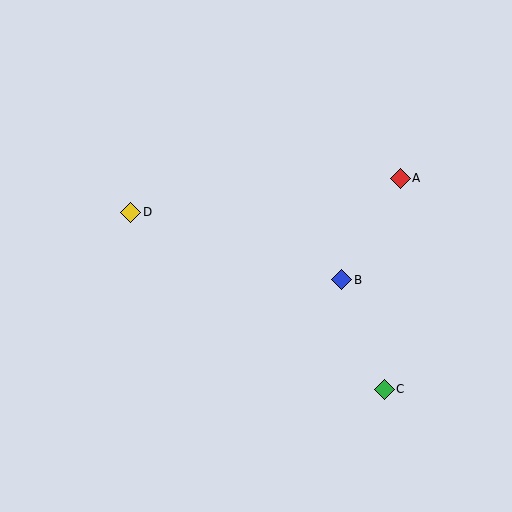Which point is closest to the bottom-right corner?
Point C is closest to the bottom-right corner.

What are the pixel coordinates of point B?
Point B is at (342, 280).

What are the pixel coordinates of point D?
Point D is at (131, 212).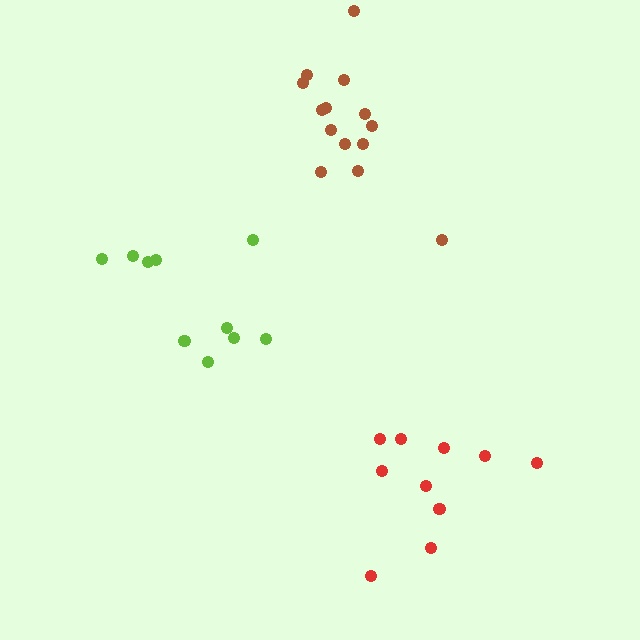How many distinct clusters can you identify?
There are 3 distinct clusters.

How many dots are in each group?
Group 1: 14 dots, Group 2: 10 dots, Group 3: 10 dots (34 total).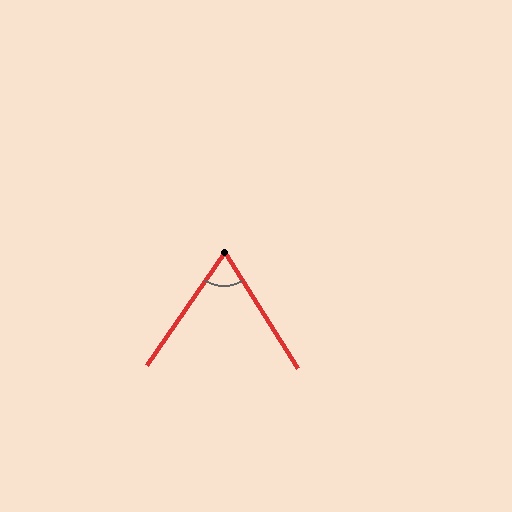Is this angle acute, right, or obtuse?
It is acute.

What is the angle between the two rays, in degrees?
Approximately 67 degrees.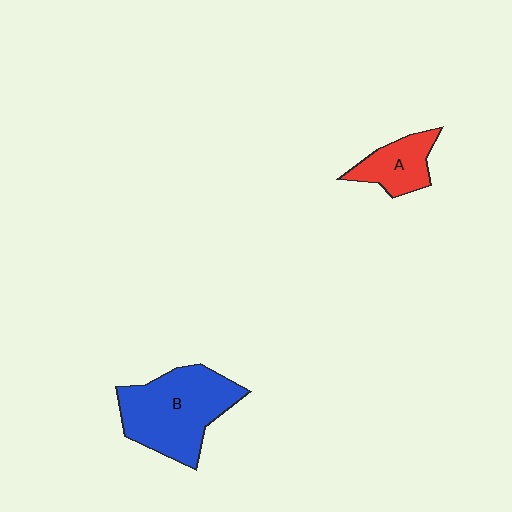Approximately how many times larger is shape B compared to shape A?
Approximately 2.2 times.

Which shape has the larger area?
Shape B (blue).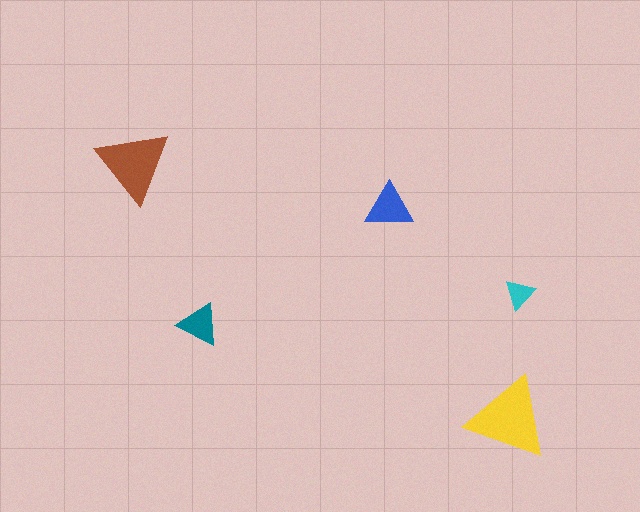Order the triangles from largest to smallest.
the yellow one, the brown one, the blue one, the teal one, the cyan one.